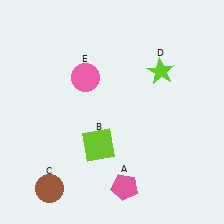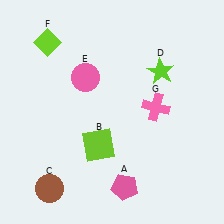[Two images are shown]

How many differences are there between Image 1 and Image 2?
There are 2 differences between the two images.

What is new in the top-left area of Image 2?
A lime diamond (F) was added in the top-left area of Image 2.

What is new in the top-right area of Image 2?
A pink cross (G) was added in the top-right area of Image 2.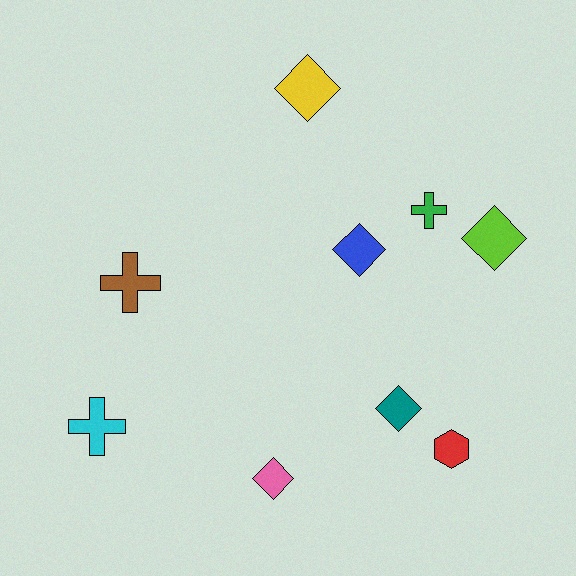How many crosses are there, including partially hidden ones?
There are 3 crosses.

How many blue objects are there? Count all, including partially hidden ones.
There is 1 blue object.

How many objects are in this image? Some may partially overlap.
There are 9 objects.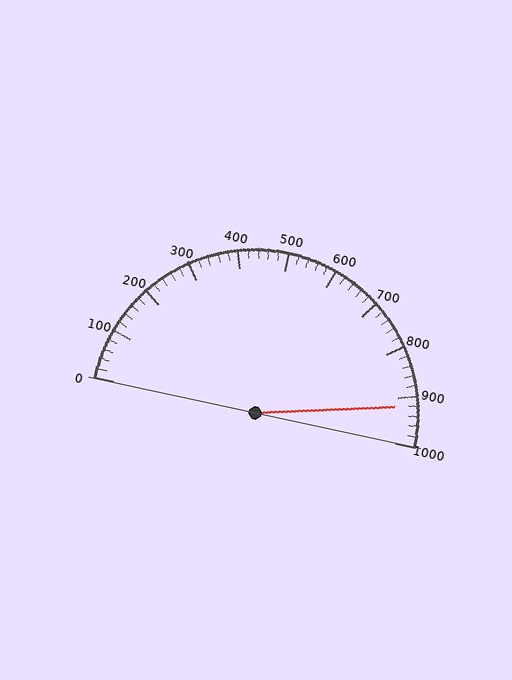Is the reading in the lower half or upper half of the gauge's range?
The reading is in the upper half of the range (0 to 1000).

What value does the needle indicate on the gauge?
The needle indicates approximately 920.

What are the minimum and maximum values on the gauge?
The gauge ranges from 0 to 1000.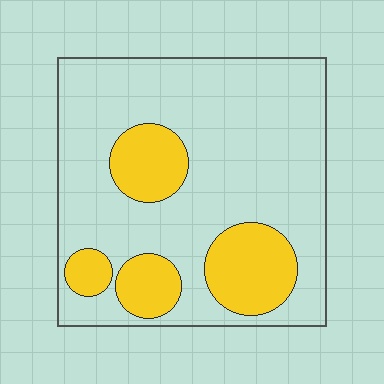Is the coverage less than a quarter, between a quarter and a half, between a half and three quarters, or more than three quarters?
Less than a quarter.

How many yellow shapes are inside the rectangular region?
4.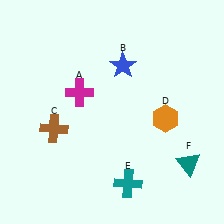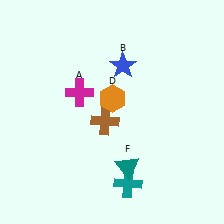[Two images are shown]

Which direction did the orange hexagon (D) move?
The orange hexagon (D) moved left.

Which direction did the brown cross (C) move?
The brown cross (C) moved right.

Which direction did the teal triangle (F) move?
The teal triangle (F) moved left.